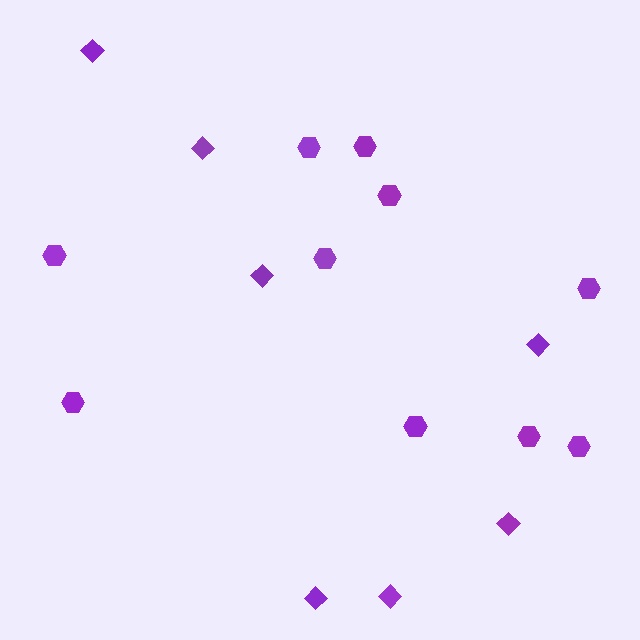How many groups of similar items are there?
There are 2 groups: one group of diamonds (7) and one group of hexagons (10).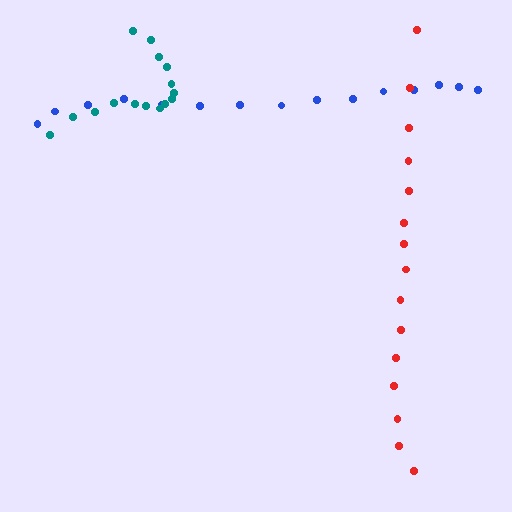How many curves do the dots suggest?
There are 3 distinct paths.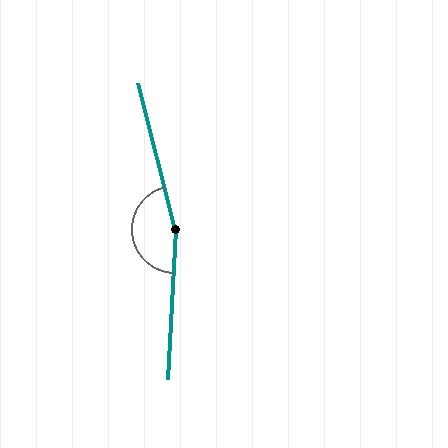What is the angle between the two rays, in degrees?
Approximately 162 degrees.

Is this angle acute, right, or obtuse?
It is obtuse.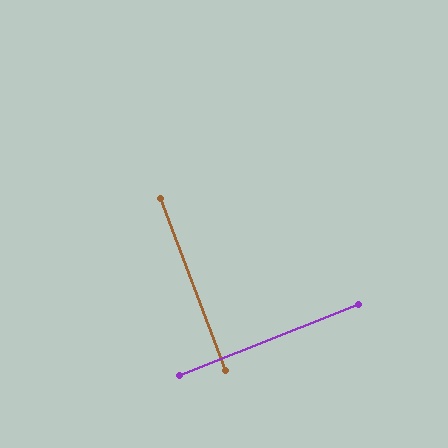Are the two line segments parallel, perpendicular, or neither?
Perpendicular — they meet at approximately 89°.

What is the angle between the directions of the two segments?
Approximately 89 degrees.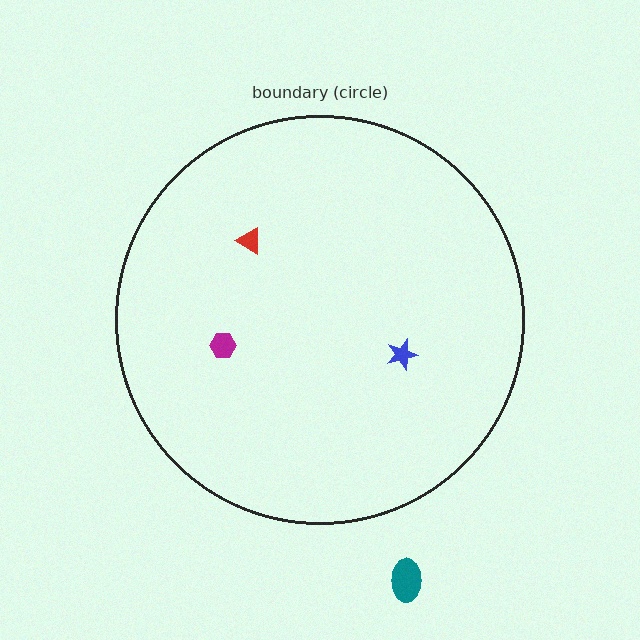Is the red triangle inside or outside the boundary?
Inside.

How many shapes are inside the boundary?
3 inside, 1 outside.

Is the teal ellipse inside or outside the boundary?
Outside.